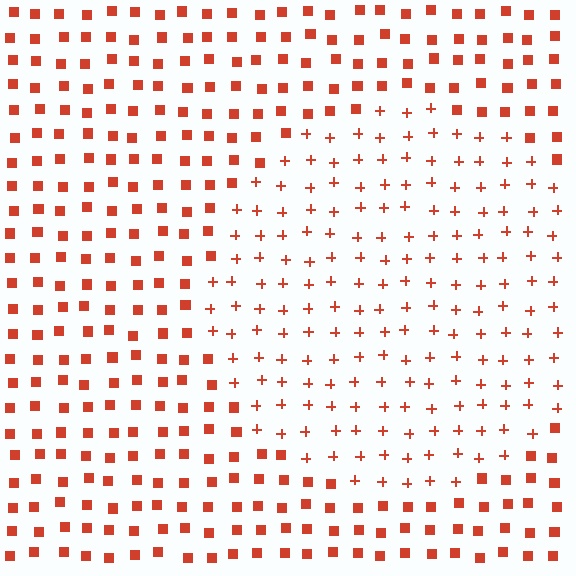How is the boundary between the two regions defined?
The boundary is defined by a change in element shape: plus signs inside vs. squares outside. All elements share the same color and spacing.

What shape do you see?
I see a circle.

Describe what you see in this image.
The image is filled with small red elements arranged in a uniform grid. A circle-shaped region contains plus signs, while the surrounding area contains squares. The boundary is defined purely by the change in element shape.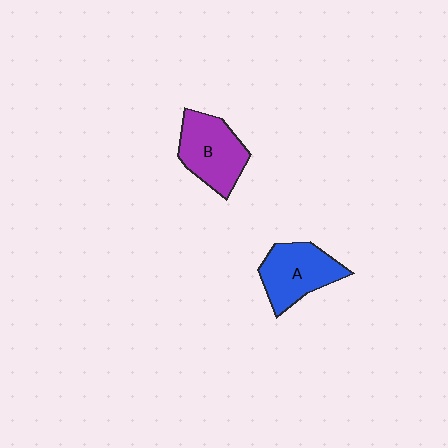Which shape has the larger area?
Shape B (purple).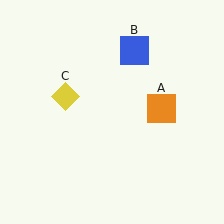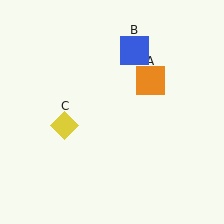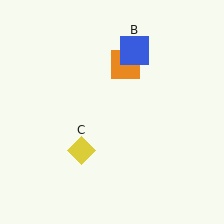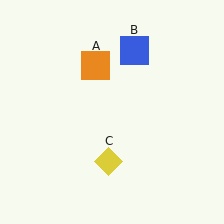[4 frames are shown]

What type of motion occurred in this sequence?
The orange square (object A), yellow diamond (object C) rotated counterclockwise around the center of the scene.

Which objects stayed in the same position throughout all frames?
Blue square (object B) remained stationary.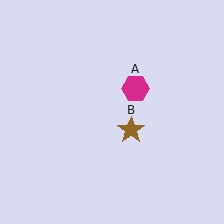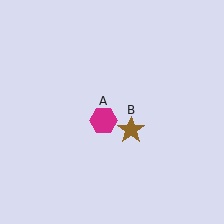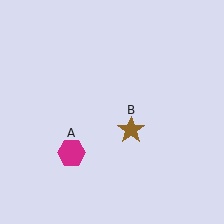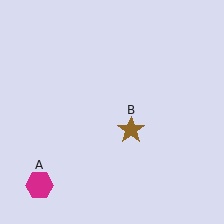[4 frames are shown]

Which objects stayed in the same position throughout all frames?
Brown star (object B) remained stationary.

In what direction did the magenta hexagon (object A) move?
The magenta hexagon (object A) moved down and to the left.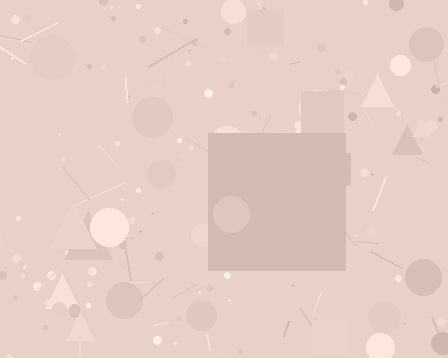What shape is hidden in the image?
A square is hidden in the image.